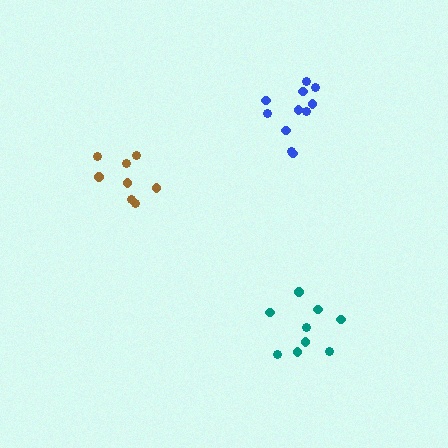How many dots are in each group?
Group 1: 11 dots, Group 2: 9 dots, Group 3: 8 dots (28 total).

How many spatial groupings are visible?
There are 3 spatial groupings.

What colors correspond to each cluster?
The clusters are colored: blue, teal, brown.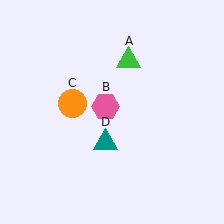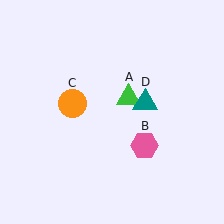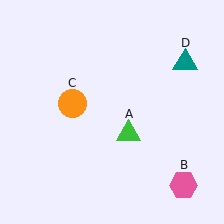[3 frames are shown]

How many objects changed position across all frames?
3 objects changed position: green triangle (object A), pink hexagon (object B), teal triangle (object D).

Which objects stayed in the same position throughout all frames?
Orange circle (object C) remained stationary.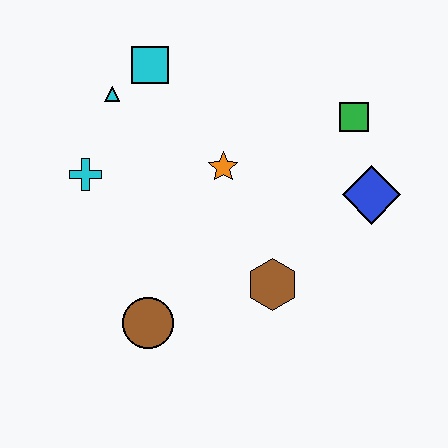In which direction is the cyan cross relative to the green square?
The cyan cross is to the left of the green square.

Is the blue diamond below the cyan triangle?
Yes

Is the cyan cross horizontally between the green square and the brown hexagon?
No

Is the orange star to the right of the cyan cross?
Yes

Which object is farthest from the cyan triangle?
The blue diamond is farthest from the cyan triangle.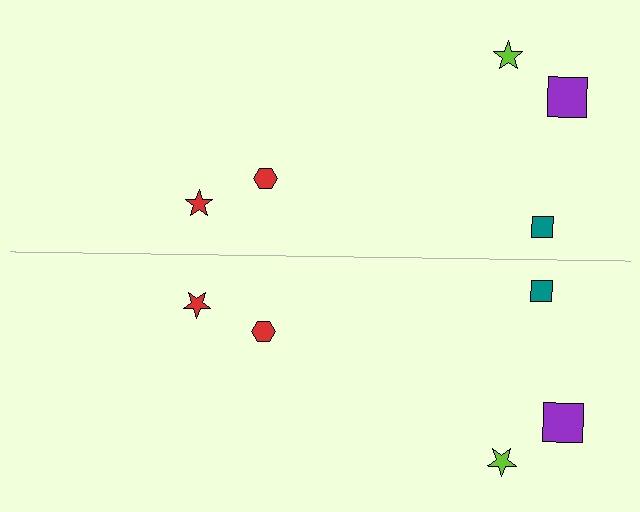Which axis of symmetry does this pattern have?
The pattern has a horizontal axis of symmetry running through the center of the image.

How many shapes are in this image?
There are 10 shapes in this image.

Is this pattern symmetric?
Yes, this pattern has bilateral (reflection) symmetry.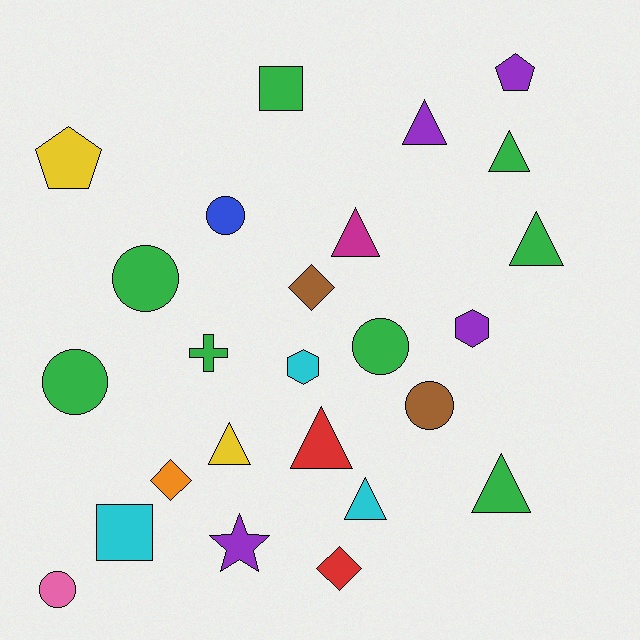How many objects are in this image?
There are 25 objects.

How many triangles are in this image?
There are 8 triangles.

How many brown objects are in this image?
There are 2 brown objects.